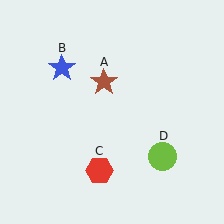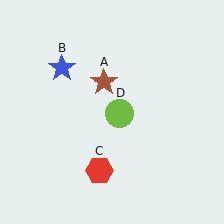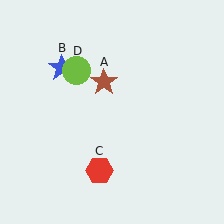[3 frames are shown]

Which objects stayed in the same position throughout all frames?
Brown star (object A) and blue star (object B) and red hexagon (object C) remained stationary.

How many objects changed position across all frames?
1 object changed position: lime circle (object D).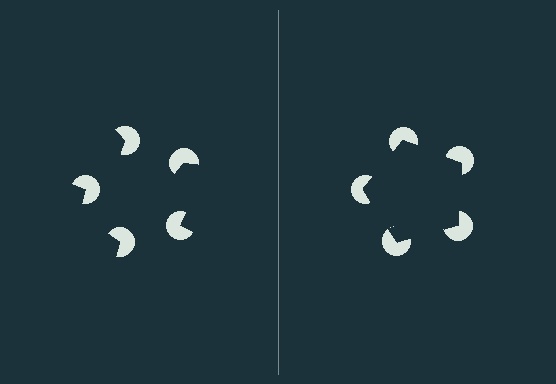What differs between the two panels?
The pac-man discs are positioned identically on both sides; only the wedge orientations differ. On the right they align to a pentagon; on the left they are misaligned.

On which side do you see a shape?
An illusory pentagon appears on the right side. On the left side the wedge cuts are rotated, so no coherent shape forms.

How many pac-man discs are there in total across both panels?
10 — 5 on each side.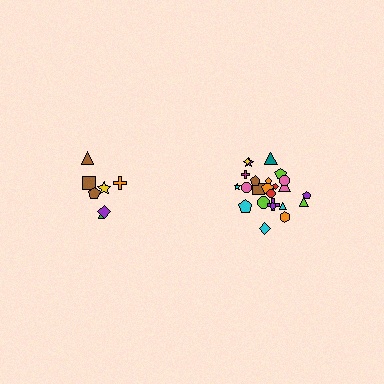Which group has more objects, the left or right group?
The right group.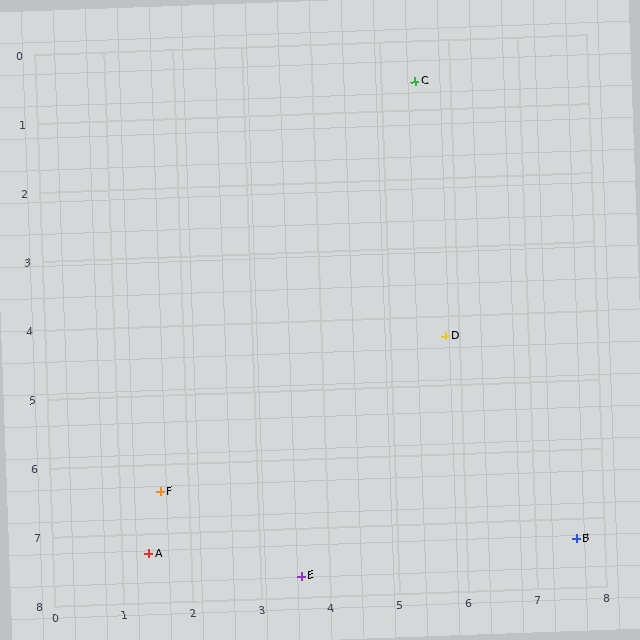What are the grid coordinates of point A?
Point A is at approximately (1.4, 7.3).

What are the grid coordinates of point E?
Point E is at approximately (3.6, 7.7).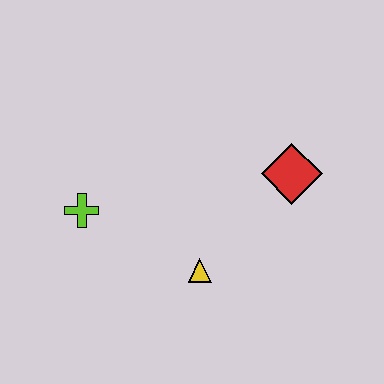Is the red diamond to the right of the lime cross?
Yes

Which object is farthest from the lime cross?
The red diamond is farthest from the lime cross.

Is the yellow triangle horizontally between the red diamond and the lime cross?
Yes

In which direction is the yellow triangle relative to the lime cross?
The yellow triangle is to the right of the lime cross.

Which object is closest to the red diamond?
The yellow triangle is closest to the red diamond.